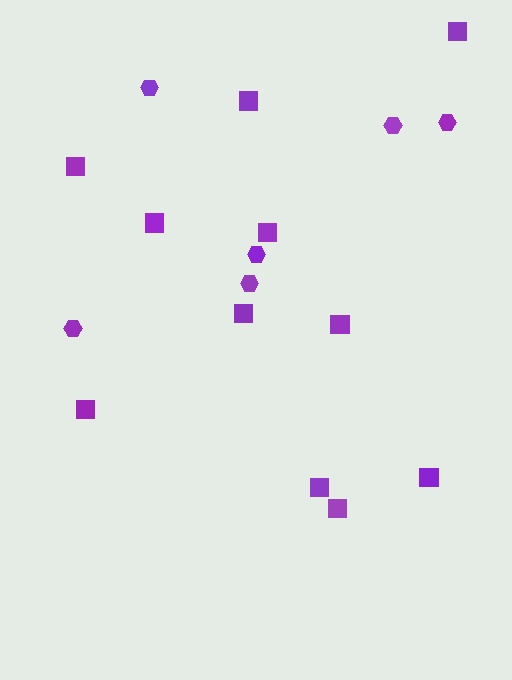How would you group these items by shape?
There are 2 groups: one group of squares (11) and one group of hexagons (6).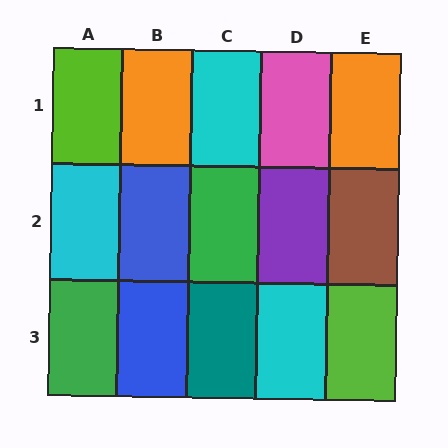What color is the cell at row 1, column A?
Lime.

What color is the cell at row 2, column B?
Blue.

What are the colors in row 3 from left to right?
Green, blue, teal, cyan, lime.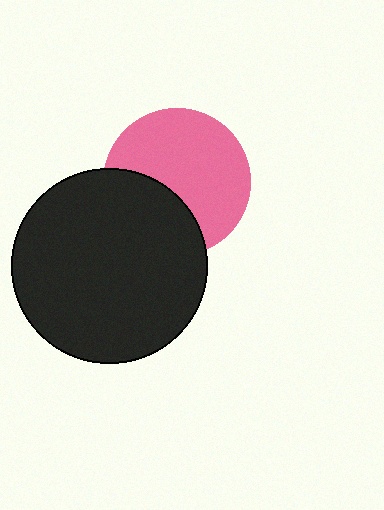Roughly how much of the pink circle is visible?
Most of it is visible (roughly 66%).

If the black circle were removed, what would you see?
You would see the complete pink circle.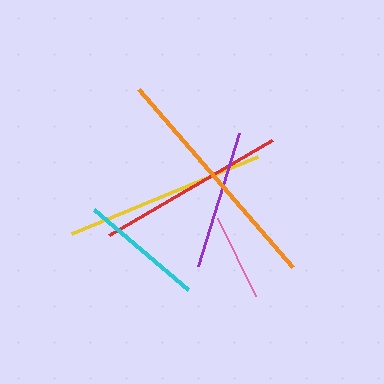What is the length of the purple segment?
The purple segment is approximately 139 pixels long.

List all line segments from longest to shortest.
From longest to shortest: orange, yellow, red, purple, cyan, pink.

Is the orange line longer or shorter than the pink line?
The orange line is longer than the pink line.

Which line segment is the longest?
The orange line is the longest at approximately 235 pixels.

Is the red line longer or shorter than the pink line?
The red line is longer than the pink line.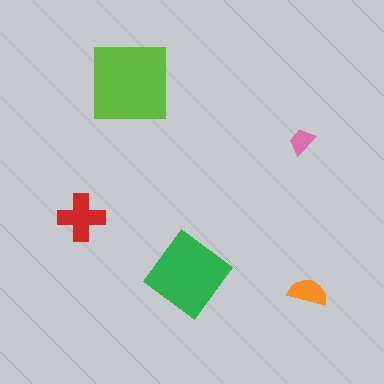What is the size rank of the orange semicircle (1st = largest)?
4th.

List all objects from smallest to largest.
The pink trapezoid, the orange semicircle, the red cross, the green diamond, the lime square.